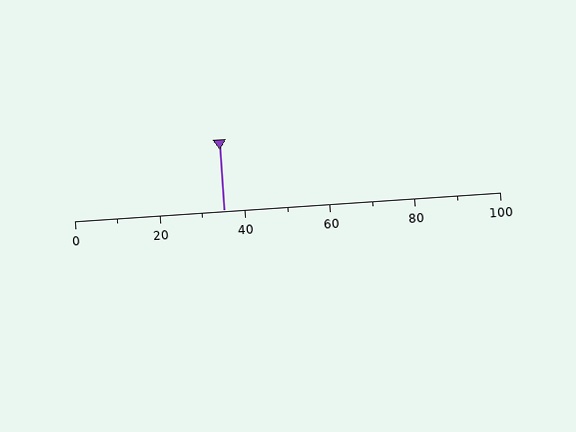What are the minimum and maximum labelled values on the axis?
The axis runs from 0 to 100.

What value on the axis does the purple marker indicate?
The marker indicates approximately 35.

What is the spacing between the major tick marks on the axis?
The major ticks are spaced 20 apart.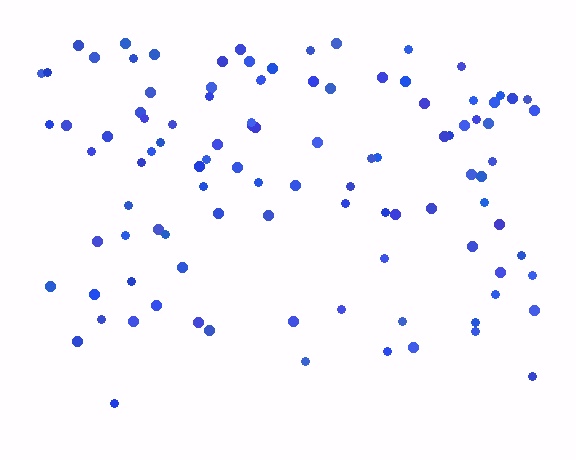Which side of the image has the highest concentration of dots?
The top.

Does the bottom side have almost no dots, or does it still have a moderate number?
Still a moderate number, just noticeably fewer than the top.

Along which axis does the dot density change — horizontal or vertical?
Vertical.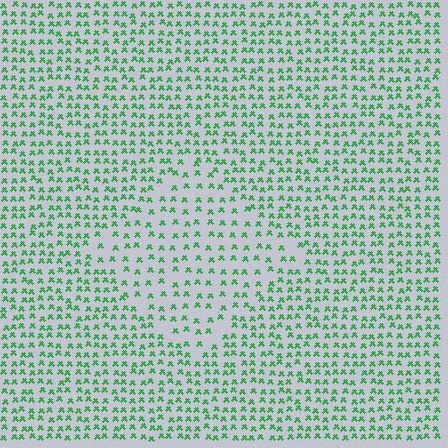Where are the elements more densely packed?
The elements are more densely packed outside the diamond boundary.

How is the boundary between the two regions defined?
The boundary is defined by a change in element density (approximately 1.7x ratio). All elements are the same color, size, and shape.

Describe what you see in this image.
The image contains small green elements arranged at two different densities. A diamond-shaped region is visible where the elements are less densely packed than the surrounding area.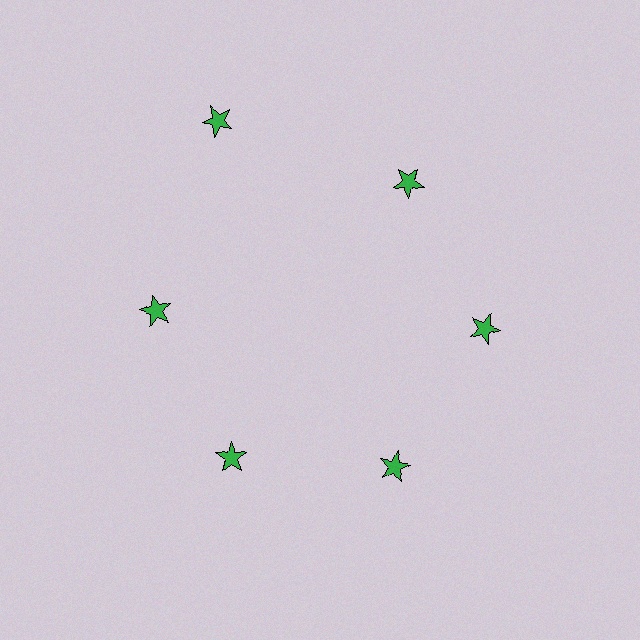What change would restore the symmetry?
The symmetry would be restored by moving it inward, back onto the ring so that all 6 stars sit at equal angles and equal distance from the center.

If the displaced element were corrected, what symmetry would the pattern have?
It would have 6-fold rotational symmetry — the pattern would map onto itself every 60 degrees.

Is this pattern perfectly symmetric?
No. The 6 green stars are arranged in a ring, but one element near the 11 o'clock position is pushed outward from the center, breaking the 6-fold rotational symmetry.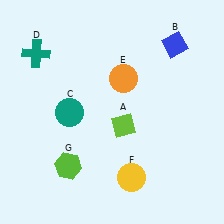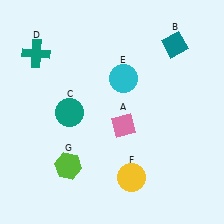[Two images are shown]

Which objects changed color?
A changed from lime to pink. B changed from blue to teal. E changed from orange to cyan.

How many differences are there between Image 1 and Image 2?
There are 3 differences between the two images.